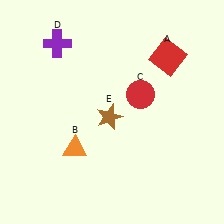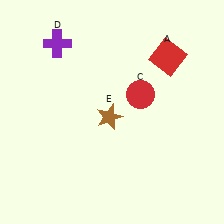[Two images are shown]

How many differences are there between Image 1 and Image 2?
There is 1 difference between the two images.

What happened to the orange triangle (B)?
The orange triangle (B) was removed in Image 2. It was in the bottom-left area of Image 1.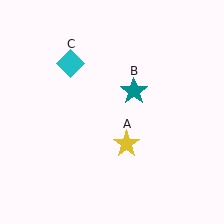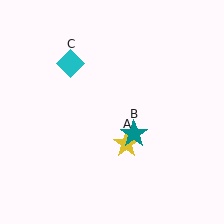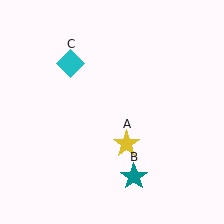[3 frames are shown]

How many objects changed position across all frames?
1 object changed position: teal star (object B).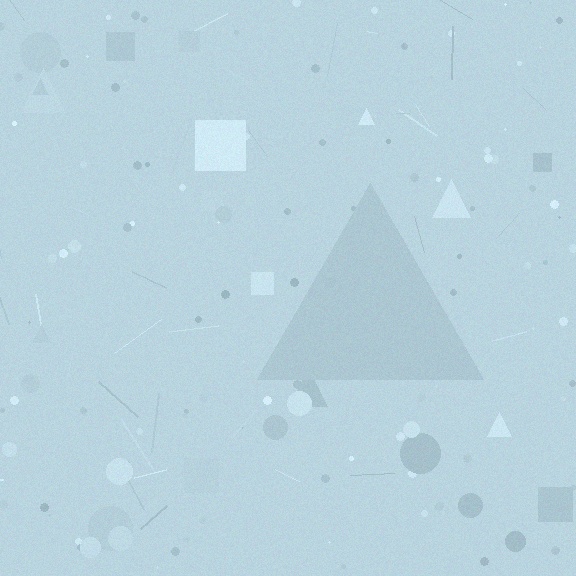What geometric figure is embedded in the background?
A triangle is embedded in the background.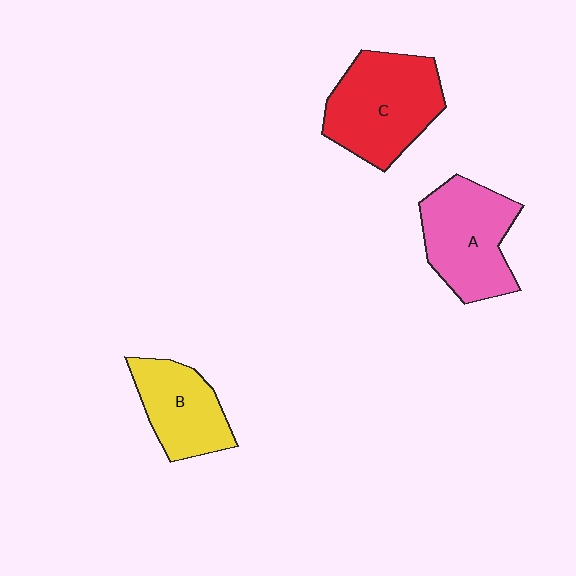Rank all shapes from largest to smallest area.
From largest to smallest: C (red), A (pink), B (yellow).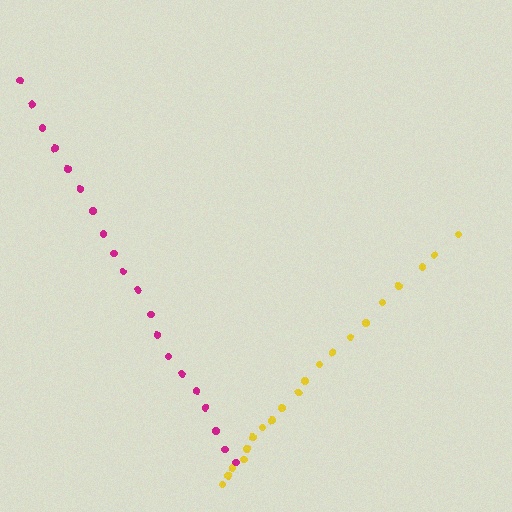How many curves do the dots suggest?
There are 2 distinct paths.